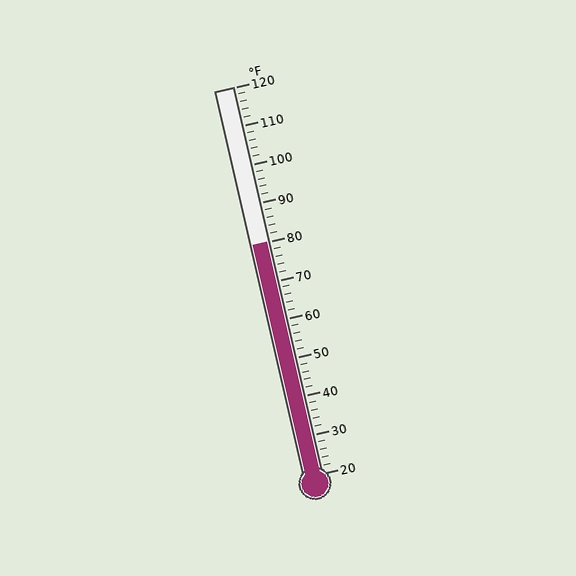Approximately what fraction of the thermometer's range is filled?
The thermometer is filled to approximately 60% of its range.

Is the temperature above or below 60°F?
The temperature is above 60°F.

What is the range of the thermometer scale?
The thermometer scale ranges from 20°F to 120°F.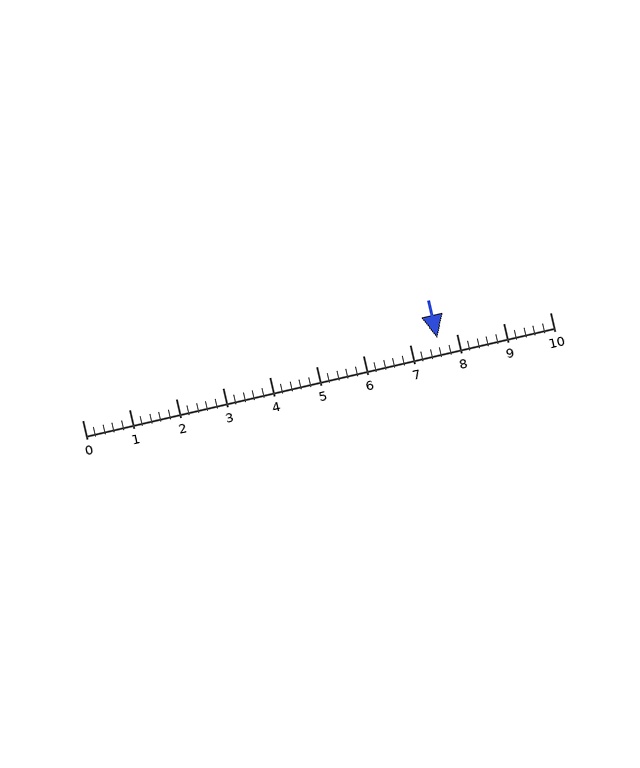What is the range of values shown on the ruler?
The ruler shows values from 0 to 10.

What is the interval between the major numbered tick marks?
The major tick marks are spaced 1 units apart.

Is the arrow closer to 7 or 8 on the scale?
The arrow is closer to 8.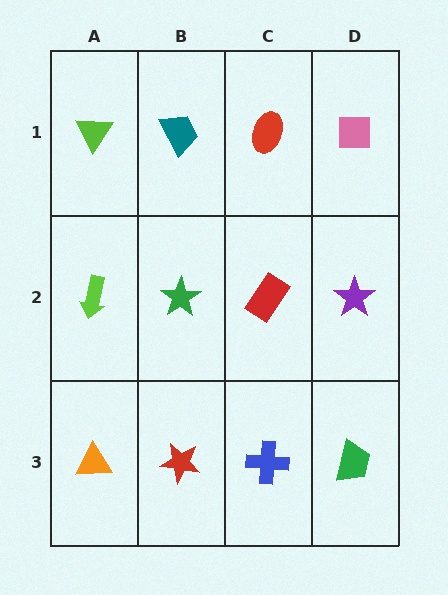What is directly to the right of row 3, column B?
A blue cross.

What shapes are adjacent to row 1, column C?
A red rectangle (row 2, column C), a teal trapezoid (row 1, column B), a pink square (row 1, column D).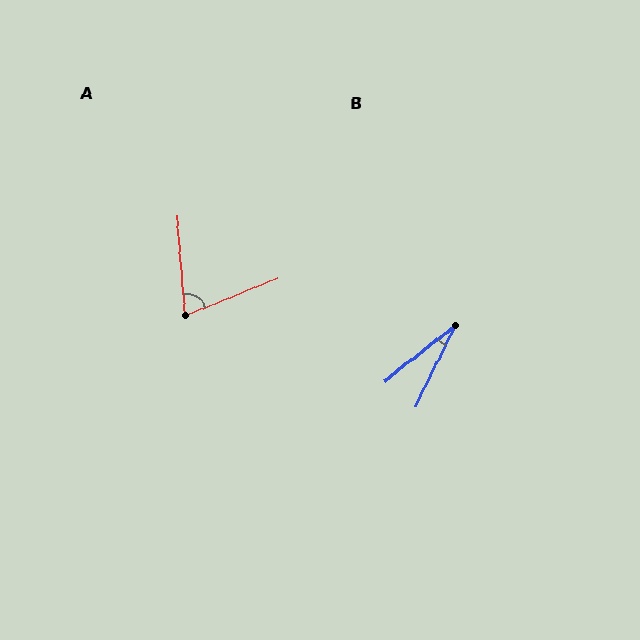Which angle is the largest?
A, at approximately 72 degrees.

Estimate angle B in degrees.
Approximately 25 degrees.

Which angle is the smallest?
B, at approximately 25 degrees.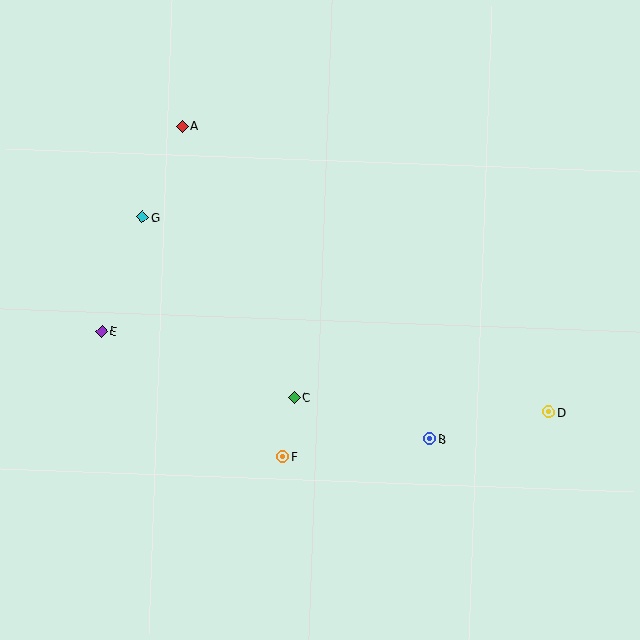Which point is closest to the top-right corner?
Point D is closest to the top-right corner.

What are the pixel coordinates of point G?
Point G is at (143, 217).